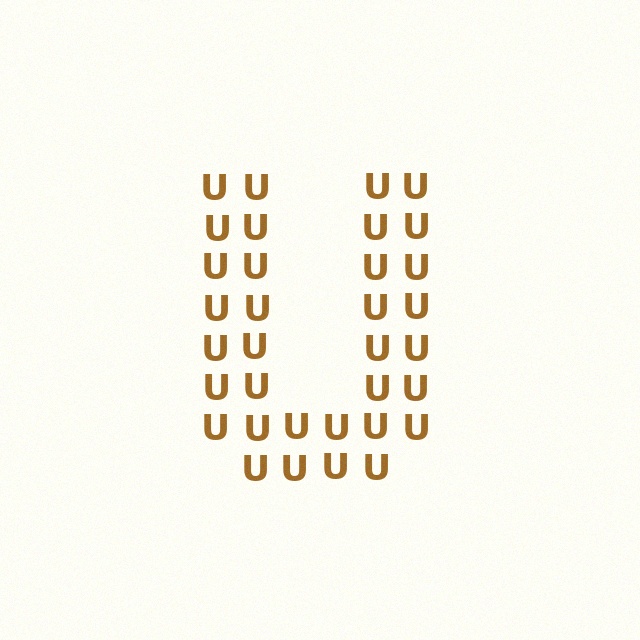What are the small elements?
The small elements are letter U's.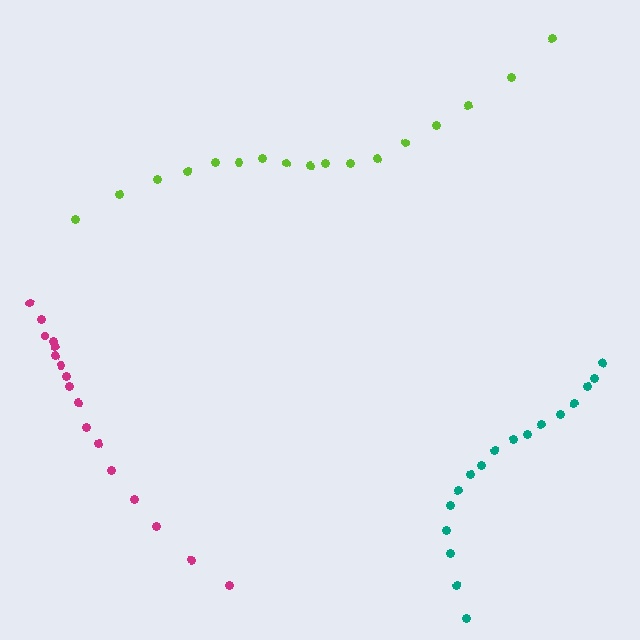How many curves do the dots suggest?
There are 3 distinct paths.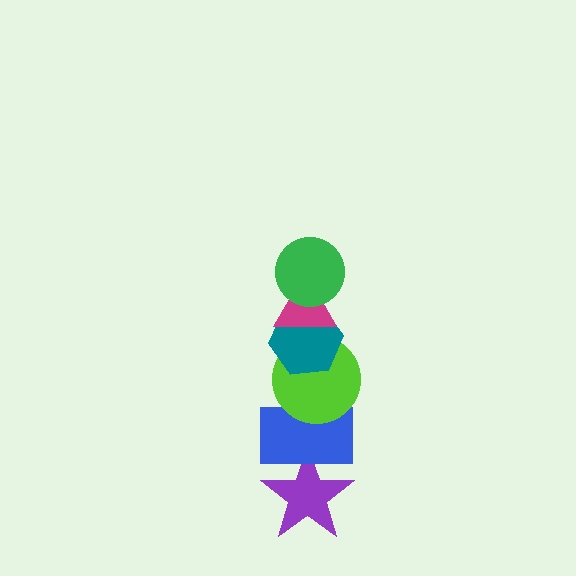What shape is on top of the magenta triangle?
The green circle is on top of the magenta triangle.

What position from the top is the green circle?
The green circle is 1st from the top.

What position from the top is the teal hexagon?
The teal hexagon is 3rd from the top.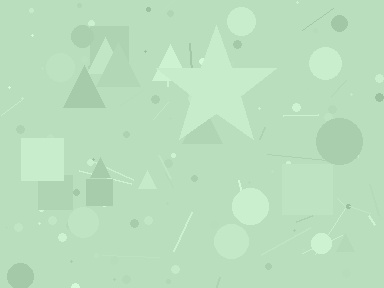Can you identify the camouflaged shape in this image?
The camouflaged shape is a star.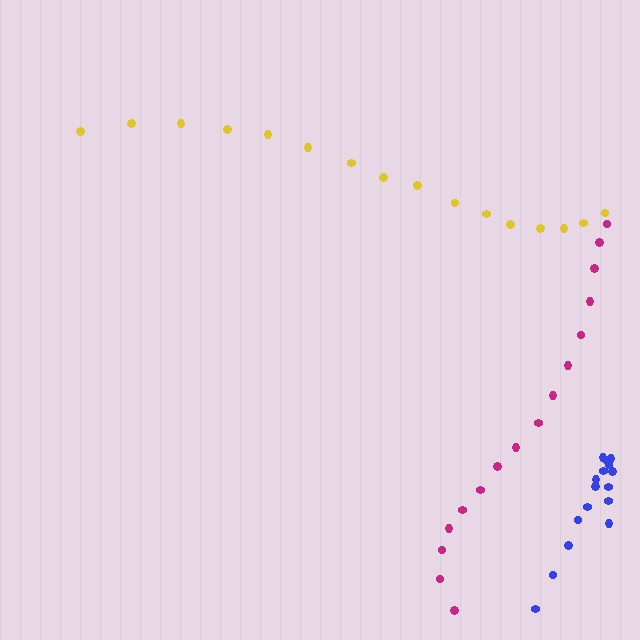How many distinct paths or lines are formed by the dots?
There are 3 distinct paths.